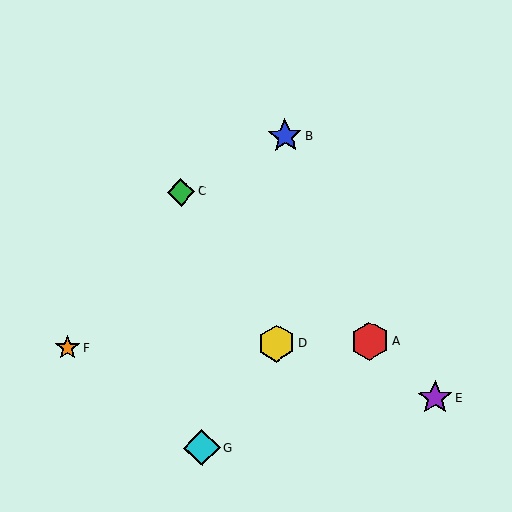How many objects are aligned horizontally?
3 objects (A, D, F) are aligned horizontally.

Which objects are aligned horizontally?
Objects A, D, F are aligned horizontally.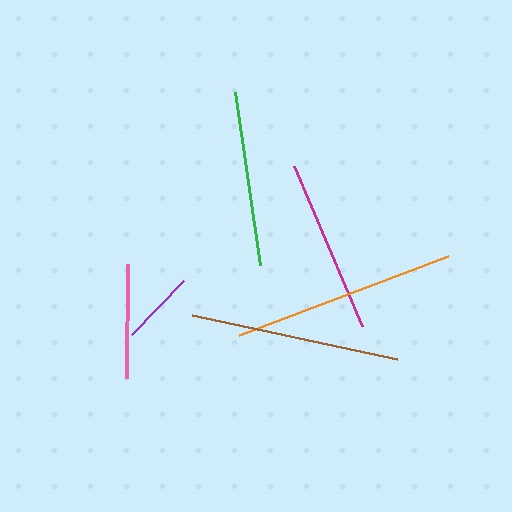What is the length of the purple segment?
The purple segment is approximately 75 pixels long.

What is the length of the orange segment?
The orange segment is approximately 223 pixels long.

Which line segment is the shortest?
The purple line is the shortest at approximately 75 pixels.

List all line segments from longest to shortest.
From longest to shortest: orange, brown, green, magenta, pink, purple.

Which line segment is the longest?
The orange line is the longest at approximately 223 pixels.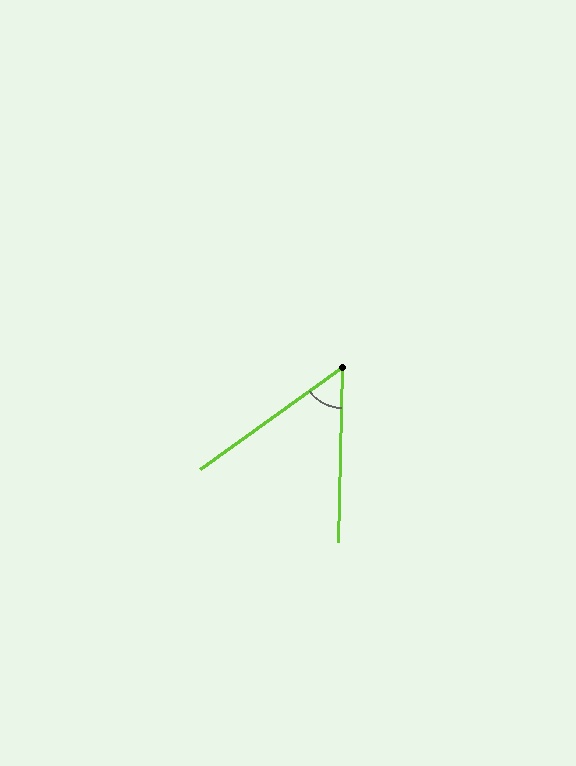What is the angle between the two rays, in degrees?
Approximately 53 degrees.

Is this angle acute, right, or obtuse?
It is acute.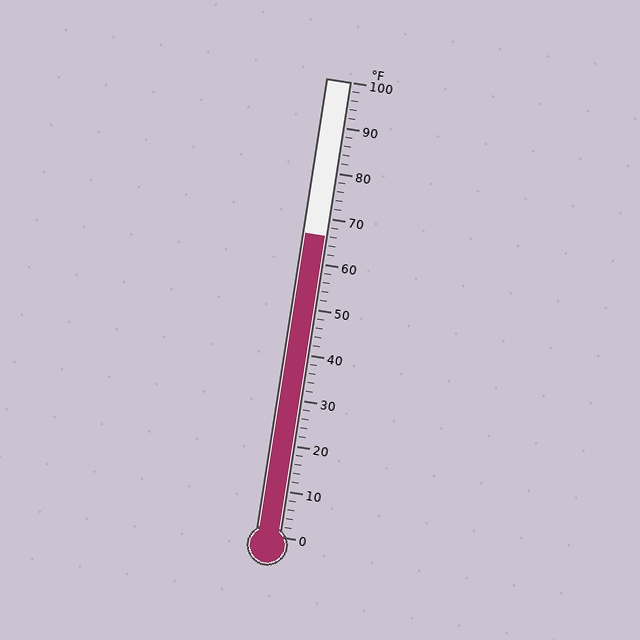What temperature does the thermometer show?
The thermometer shows approximately 66°F.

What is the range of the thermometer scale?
The thermometer scale ranges from 0°F to 100°F.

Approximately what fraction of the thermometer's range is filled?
The thermometer is filled to approximately 65% of its range.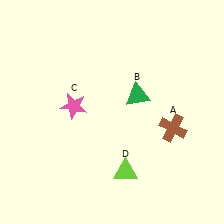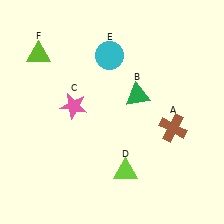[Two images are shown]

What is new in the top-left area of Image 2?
A lime triangle (F) was added in the top-left area of Image 2.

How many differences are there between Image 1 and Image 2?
There are 2 differences between the two images.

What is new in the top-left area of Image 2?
A cyan circle (E) was added in the top-left area of Image 2.